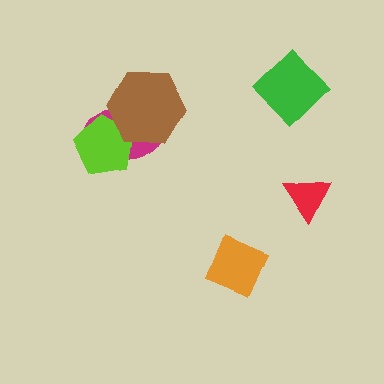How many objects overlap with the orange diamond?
0 objects overlap with the orange diamond.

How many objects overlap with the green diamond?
0 objects overlap with the green diamond.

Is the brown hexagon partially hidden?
No, no other shape covers it.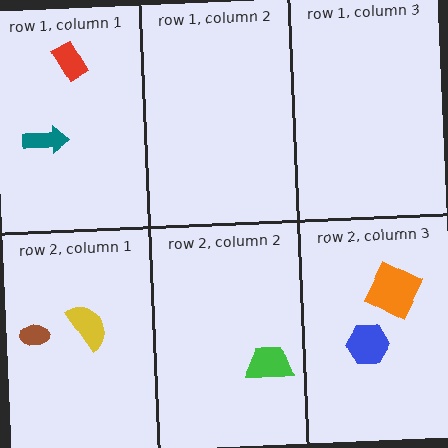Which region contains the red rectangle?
The row 1, column 1 region.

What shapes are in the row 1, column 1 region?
The red rectangle, the teal arrow.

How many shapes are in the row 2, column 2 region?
1.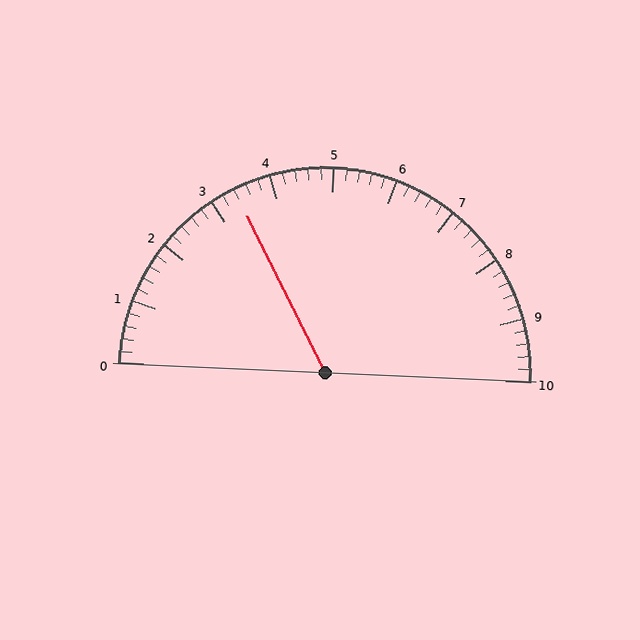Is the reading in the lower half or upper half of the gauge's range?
The reading is in the lower half of the range (0 to 10).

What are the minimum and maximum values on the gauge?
The gauge ranges from 0 to 10.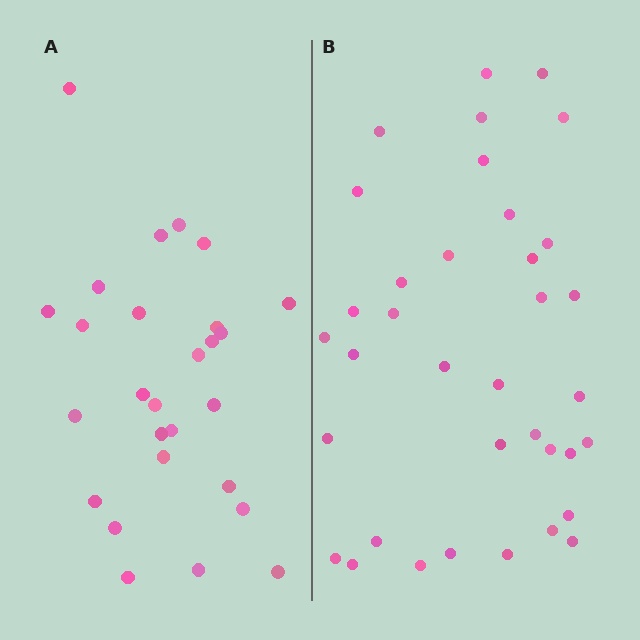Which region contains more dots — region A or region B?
Region B (the right region) has more dots.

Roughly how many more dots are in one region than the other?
Region B has roughly 8 or so more dots than region A.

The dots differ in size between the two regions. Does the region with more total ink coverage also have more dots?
No. Region A has more total ink coverage because its dots are larger, but region B actually contains more individual dots. Total area can be misleading — the number of items is what matters here.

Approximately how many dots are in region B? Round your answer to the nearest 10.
About 40 dots. (The exact count is 36, which rounds to 40.)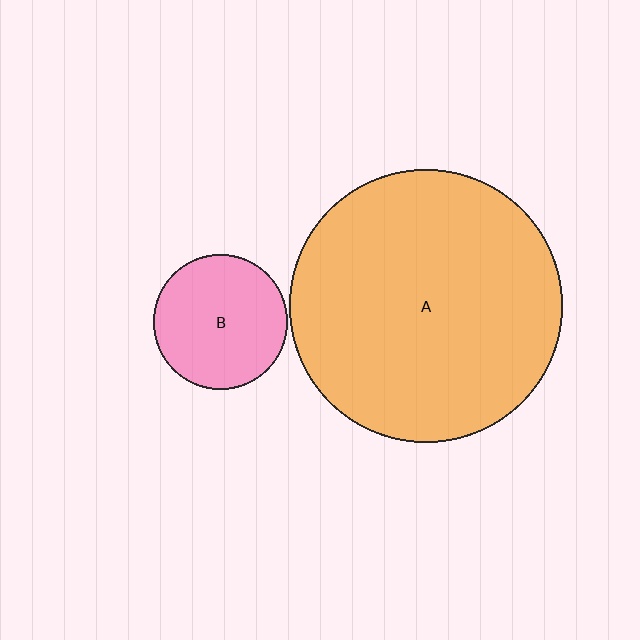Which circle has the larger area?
Circle A (orange).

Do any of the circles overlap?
No, none of the circles overlap.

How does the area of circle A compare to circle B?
Approximately 4.1 times.